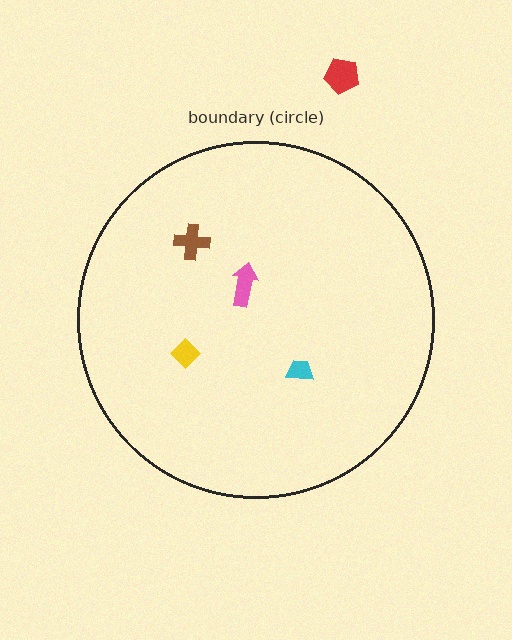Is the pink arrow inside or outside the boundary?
Inside.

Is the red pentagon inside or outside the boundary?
Outside.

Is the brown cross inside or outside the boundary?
Inside.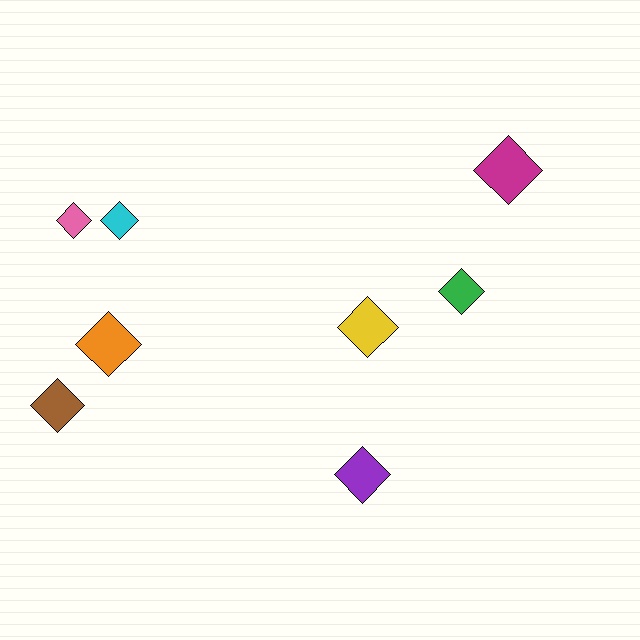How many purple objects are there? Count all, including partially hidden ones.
There is 1 purple object.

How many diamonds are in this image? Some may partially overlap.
There are 8 diamonds.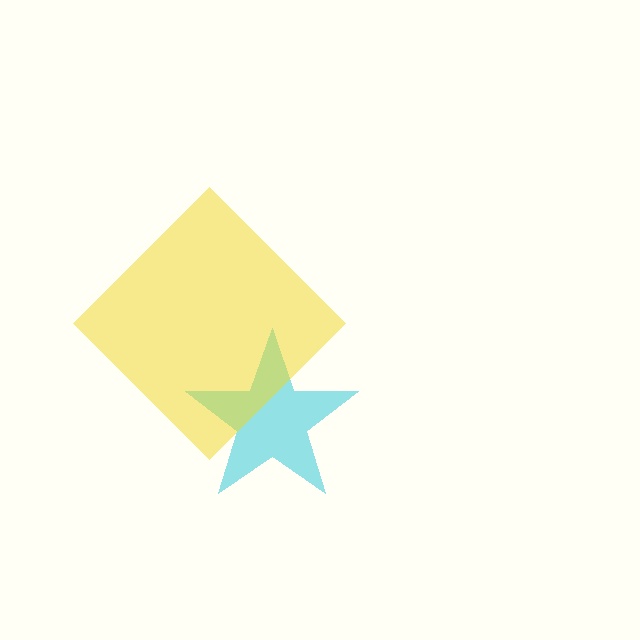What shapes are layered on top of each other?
The layered shapes are: a cyan star, a yellow diamond.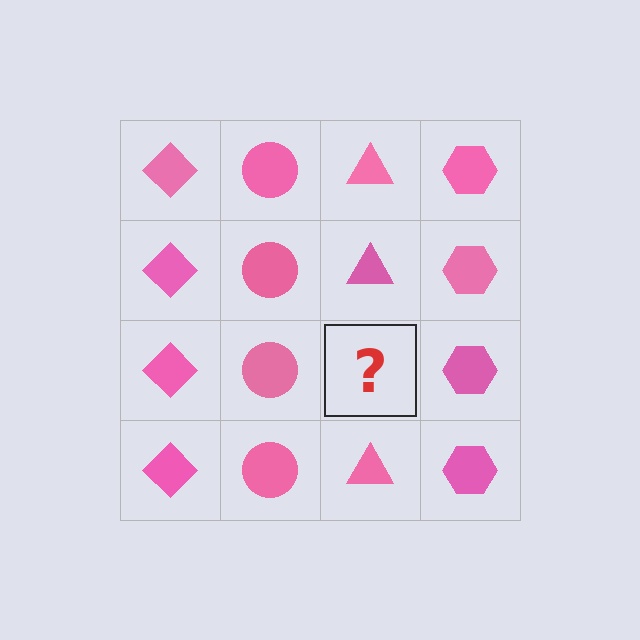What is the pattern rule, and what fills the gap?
The rule is that each column has a consistent shape. The gap should be filled with a pink triangle.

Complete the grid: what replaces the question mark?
The question mark should be replaced with a pink triangle.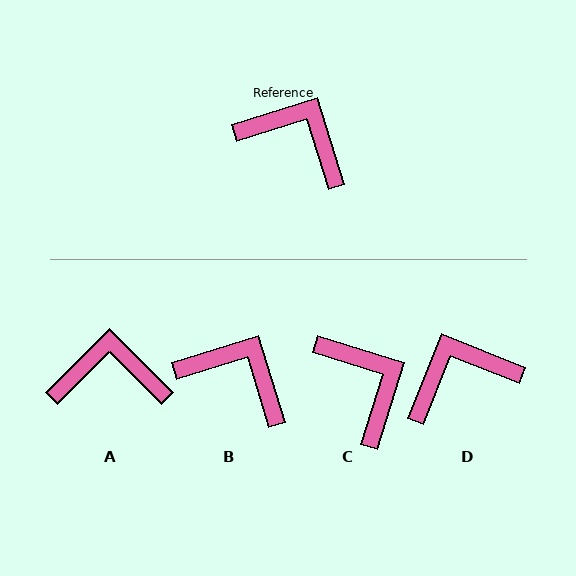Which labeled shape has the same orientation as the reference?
B.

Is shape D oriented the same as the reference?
No, it is off by about 51 degrees.